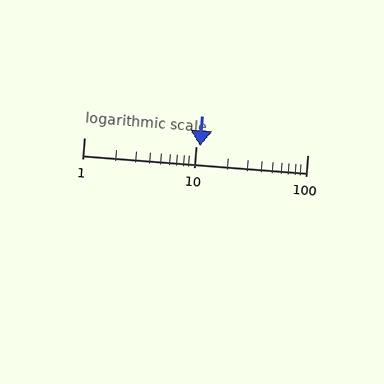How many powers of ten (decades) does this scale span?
The scale spans 2 decades, from 1 to 100.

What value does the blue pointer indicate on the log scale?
The pointer indicates approximately 11.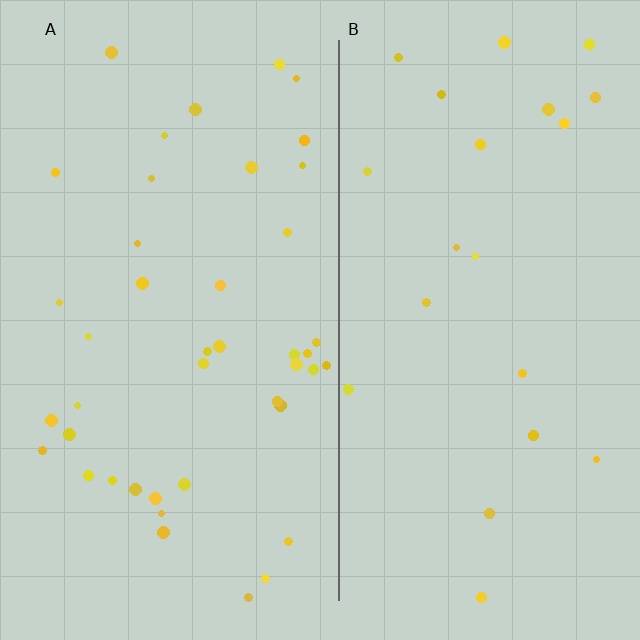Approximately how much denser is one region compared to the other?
Approximately 2.0× — region A over region B.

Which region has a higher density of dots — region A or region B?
A (the left).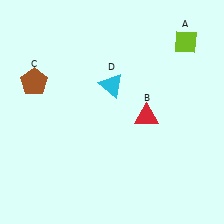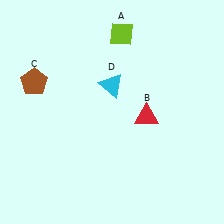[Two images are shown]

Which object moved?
The lime diamond (A) moved left.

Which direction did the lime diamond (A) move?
The lime diamond (A) moved left.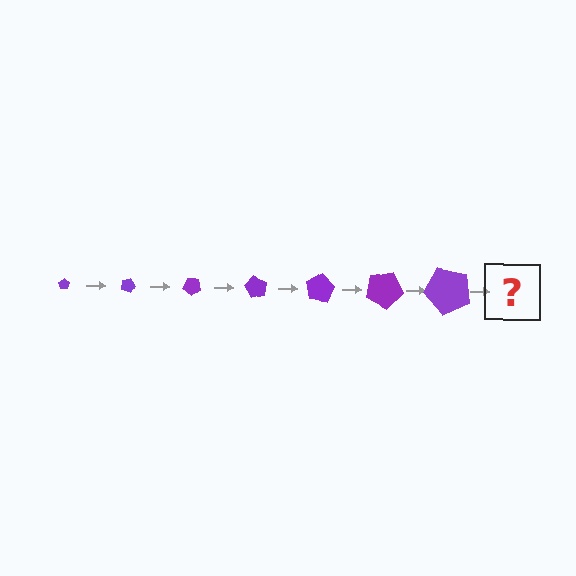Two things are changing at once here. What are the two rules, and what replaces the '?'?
The two rules are that the pentagon grows larger each step and it rotates 20 degrees each step. The '?' should be a pentagon, larger than the previous one and rotated 140 degrees from the start.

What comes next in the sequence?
The next element should be a pentagon, larger than the previous one and rotated 140 degrees from the start.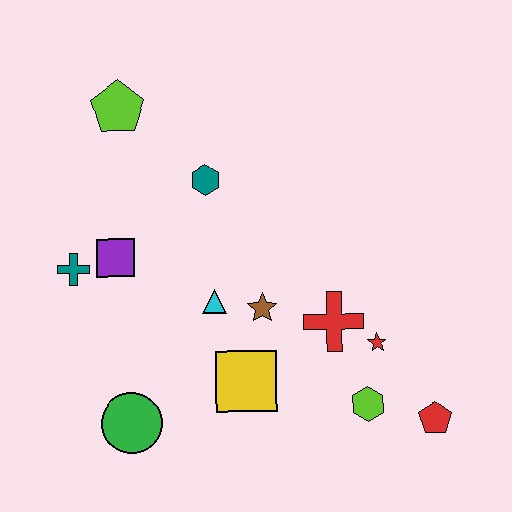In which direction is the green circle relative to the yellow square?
The green circle is to the left of the yellow square.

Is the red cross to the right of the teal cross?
Yes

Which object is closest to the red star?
The red cross is closest to the red star.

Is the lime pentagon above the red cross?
Yes